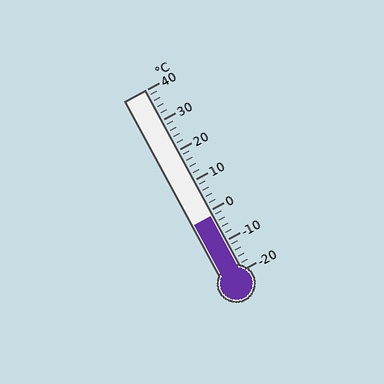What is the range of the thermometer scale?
The thermometer scale ranges from -20°C to 40°C.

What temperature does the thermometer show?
The thermometer shows approximately -2°C.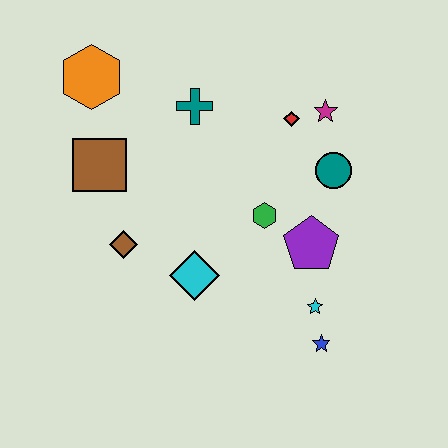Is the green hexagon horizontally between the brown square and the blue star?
Yes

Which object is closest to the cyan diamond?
The brown diamond is closest to the cyan diamond.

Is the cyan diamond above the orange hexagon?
No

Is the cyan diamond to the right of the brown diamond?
Yes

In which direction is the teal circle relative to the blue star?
The teal circle is above the blue star.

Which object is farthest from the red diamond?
The blue star is farthest from the red diamond.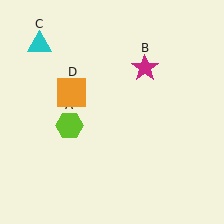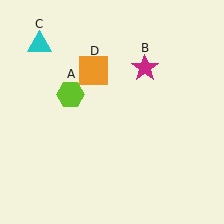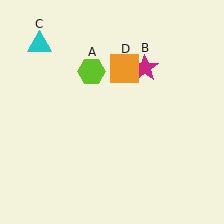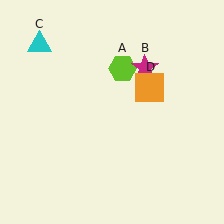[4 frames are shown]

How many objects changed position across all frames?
2 objects changed position: lime hexagon (object A), orange square (object D).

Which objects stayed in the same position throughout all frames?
Magenta star (object B) and cyan triangle (object C) remained stationary.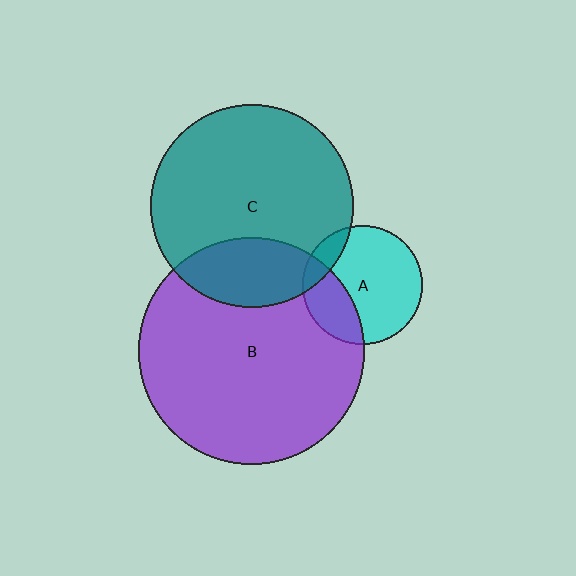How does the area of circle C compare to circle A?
Approximately 2.9 times.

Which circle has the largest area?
Circle B (purple).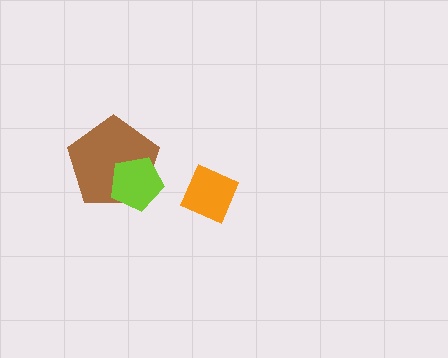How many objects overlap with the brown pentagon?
1 object overlaps with the brown pentagon.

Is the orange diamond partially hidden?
No, no other shape covers it.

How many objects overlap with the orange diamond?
0 objects overlap with the orange diamond.